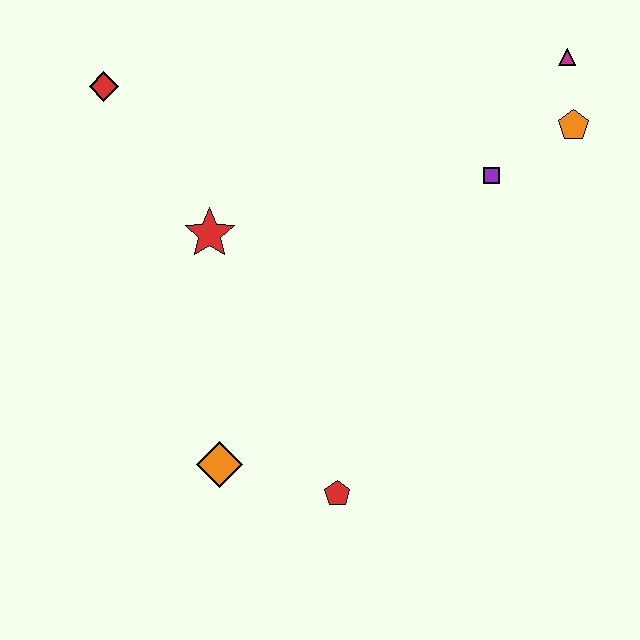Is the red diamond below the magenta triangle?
Yes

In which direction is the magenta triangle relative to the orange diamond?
The magenta triangle is above the orange diamond.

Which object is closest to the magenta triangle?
The orange pentagon is closest to the magenta triangle.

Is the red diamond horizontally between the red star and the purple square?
No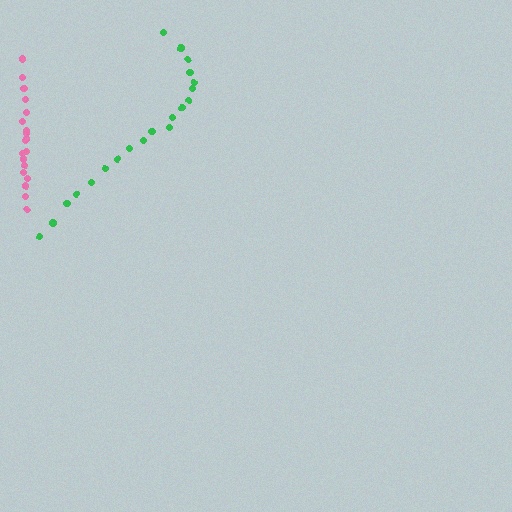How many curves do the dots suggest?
There are 2 distinct paths.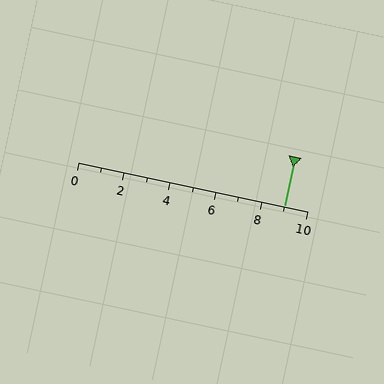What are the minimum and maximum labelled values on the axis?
The axis runs from 0 to 10.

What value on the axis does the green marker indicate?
The marker indicates approximately 9.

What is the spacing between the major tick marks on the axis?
The major ticks are spaced 2 apart.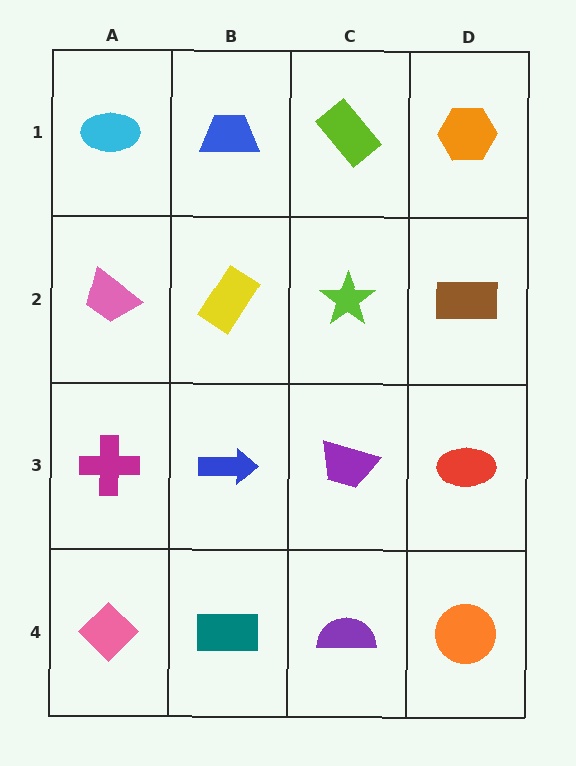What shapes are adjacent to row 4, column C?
A purple trapezoid (row 3, column C), a teal rectangle (row 4, column B), an orange circle (row 4, column D).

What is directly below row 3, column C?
A purple semicircle.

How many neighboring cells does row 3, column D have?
3.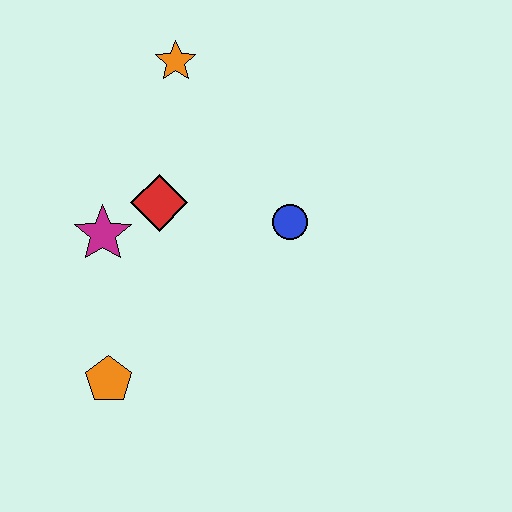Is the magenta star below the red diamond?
Yes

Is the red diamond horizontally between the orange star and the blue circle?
No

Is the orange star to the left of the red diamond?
No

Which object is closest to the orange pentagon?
The magenta star is closest to the orange pentagon.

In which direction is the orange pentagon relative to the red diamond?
The orange pentagon is below the red diamond.